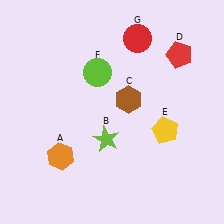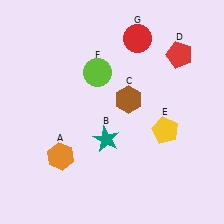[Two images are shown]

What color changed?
The star (B) changed from lime in Image 1 to teal in Image 2.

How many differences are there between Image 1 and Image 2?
There is 1 difference between the two images.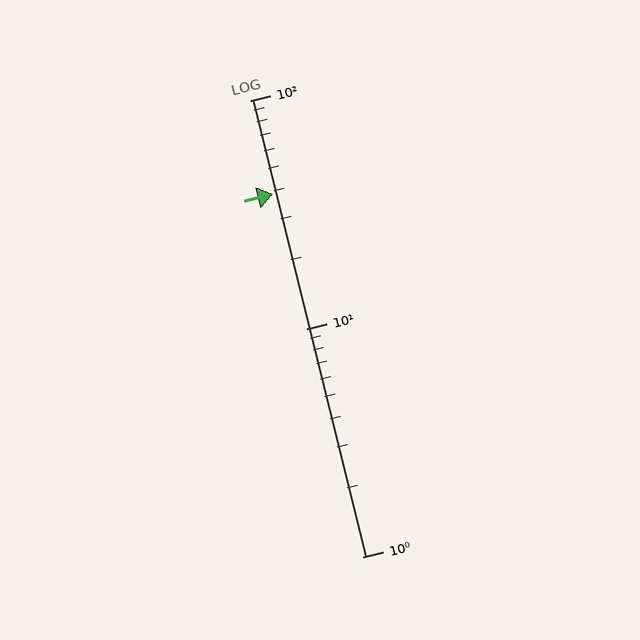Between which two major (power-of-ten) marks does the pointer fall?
The pointer is between 10 and 100.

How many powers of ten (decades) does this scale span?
The scale spans 2 decades, from 1 to 100.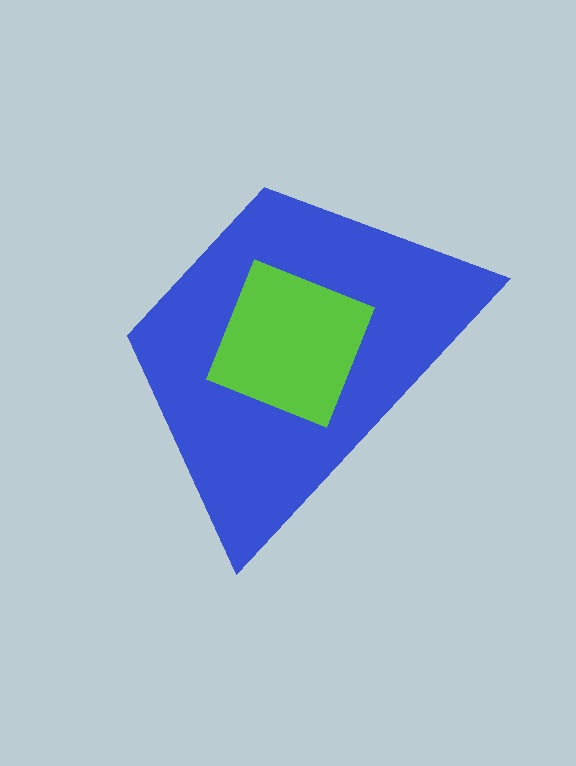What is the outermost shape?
The blue trapezoid.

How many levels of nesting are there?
2.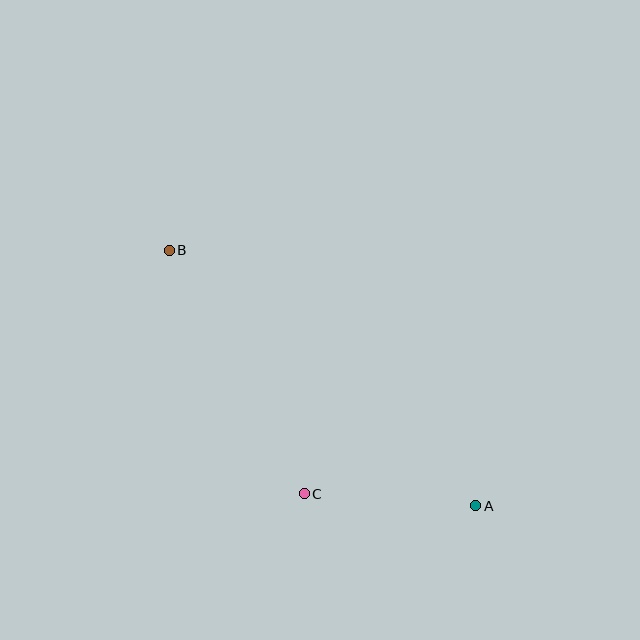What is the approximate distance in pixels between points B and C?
The distance between B and C is approximately 278 pixels.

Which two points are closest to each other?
Points A and C are closest to each other.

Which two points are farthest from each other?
Points A and B are farthest from each other.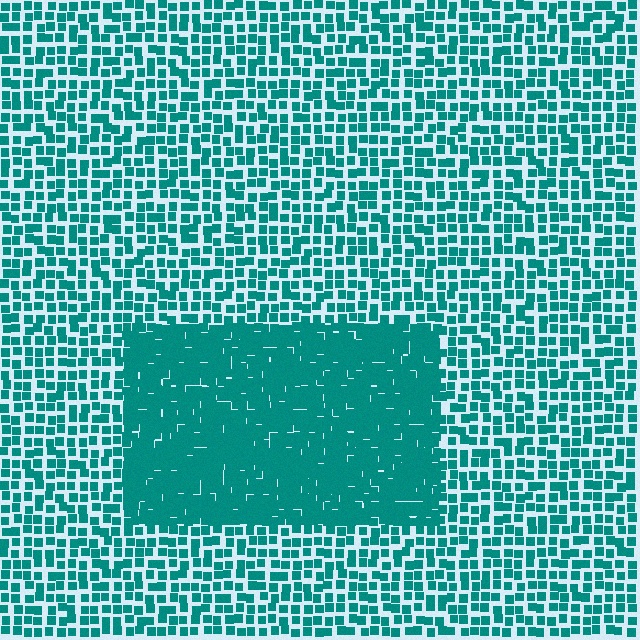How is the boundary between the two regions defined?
The boundary is defined by a change in element density (approximately 2.1x ratio). All elements are the same color, size, and shape.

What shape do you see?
I see a rectangle.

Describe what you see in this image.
The image contains small teal elements arranged at two different densities. A rectangle-shaped region is visible where the elements are more densely packed than the surrounding area.